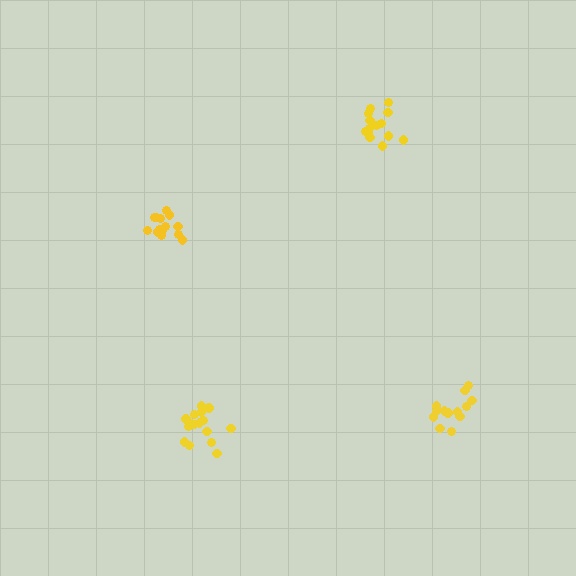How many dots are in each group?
Group 1: 14 dots, Group 2: 16 dots, Group 3: 14 dots, Group 4: 13 dots (57 total).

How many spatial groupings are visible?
There are 4 spatial groupings.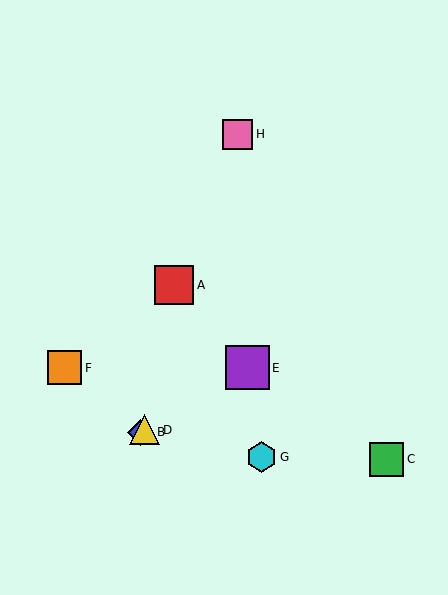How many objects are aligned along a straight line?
3 objects (B, D, E) are aligned along a straight line.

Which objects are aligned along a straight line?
Objects B, D, E are aligned along a straight line.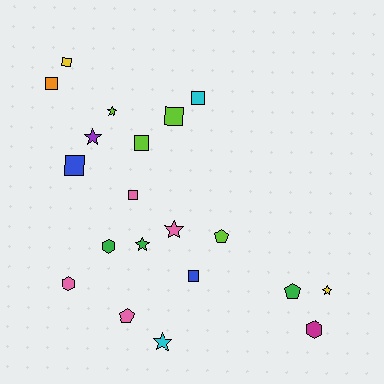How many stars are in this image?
There are 6 stars.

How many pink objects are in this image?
There are 4 pink objects.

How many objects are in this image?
There are 20 objects.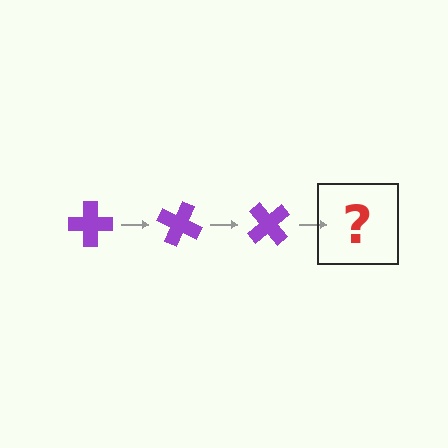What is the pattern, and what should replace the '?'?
The pattern is that the cross rotates 25 degrees each step. The '?' should be a purple cross rotated 75 degrees.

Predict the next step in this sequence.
The next step is a purple cross rotated 75 degrees.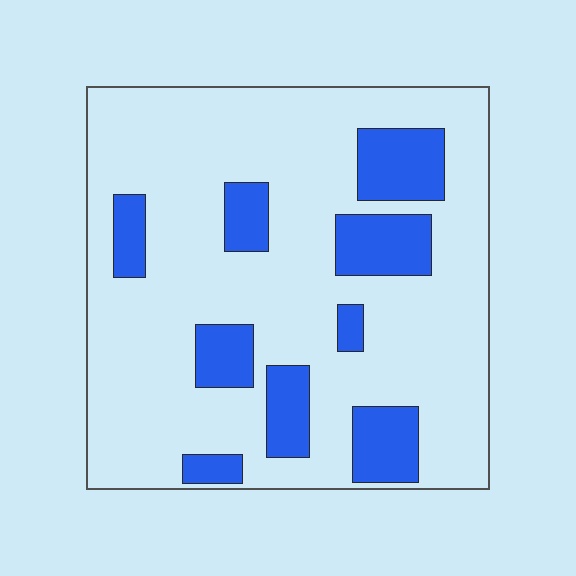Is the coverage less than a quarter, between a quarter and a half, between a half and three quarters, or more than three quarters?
Less than a quarter.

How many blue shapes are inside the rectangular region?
9.